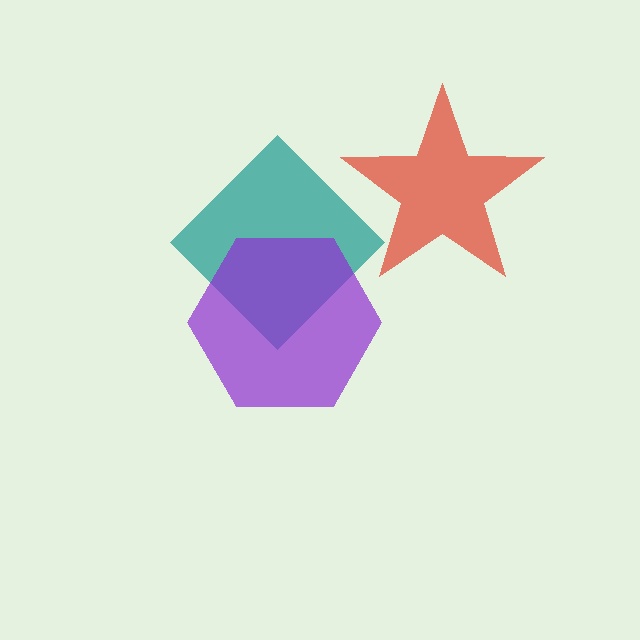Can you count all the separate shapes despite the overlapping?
Yes, there are 3 separate shapes.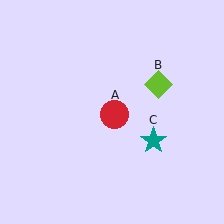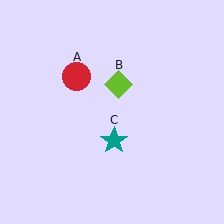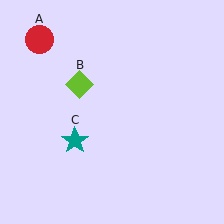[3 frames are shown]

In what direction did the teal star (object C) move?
The teal star (object C) moved left.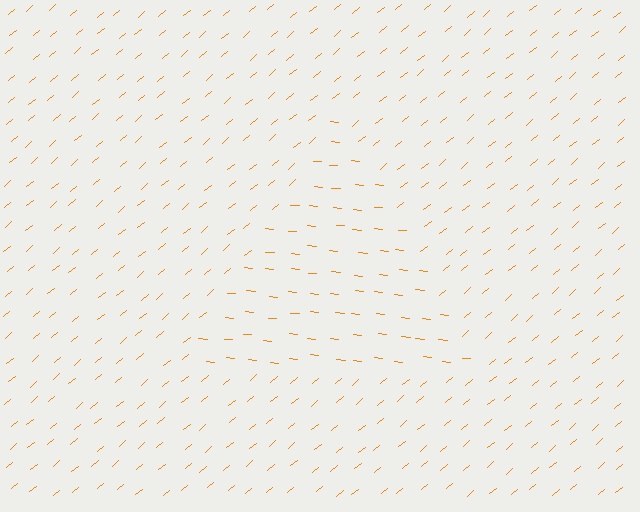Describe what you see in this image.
The image is filled with small orange line segments. A triangle region in the image has lines oriented differently from the surrounding lines, creating a visible texture boundary.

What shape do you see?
I see a triangle.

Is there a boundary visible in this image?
Yes, there is a texture boundary formed by a change in line orientation.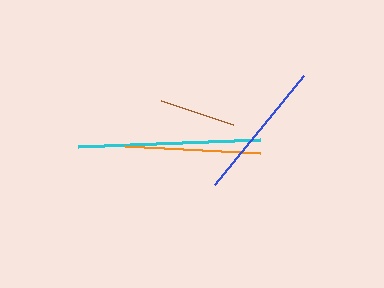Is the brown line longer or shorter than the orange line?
The orange line is longer than the brown line.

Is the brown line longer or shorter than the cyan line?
The cyan line is longer than the brown line.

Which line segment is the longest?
The cyan line is the longest at approximately 182 pixels.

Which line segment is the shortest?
The brown line is the shortest at approximately 75 pixels.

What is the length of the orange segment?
The orange segment is approximately 136 pixels long.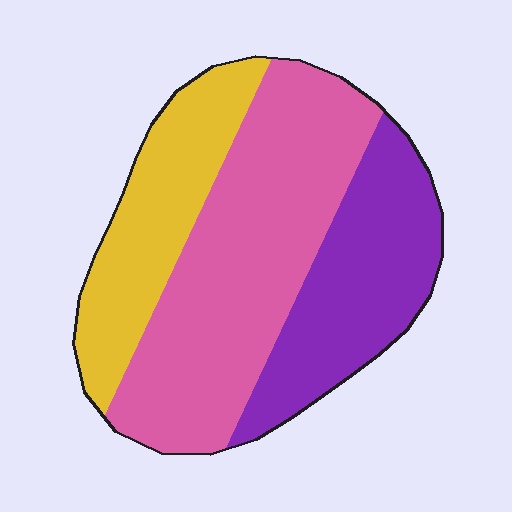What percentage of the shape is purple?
Purple takes up about one quarter (1/4) of the shape.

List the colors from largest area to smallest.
From largest to smallest: pink, purple, yellow.